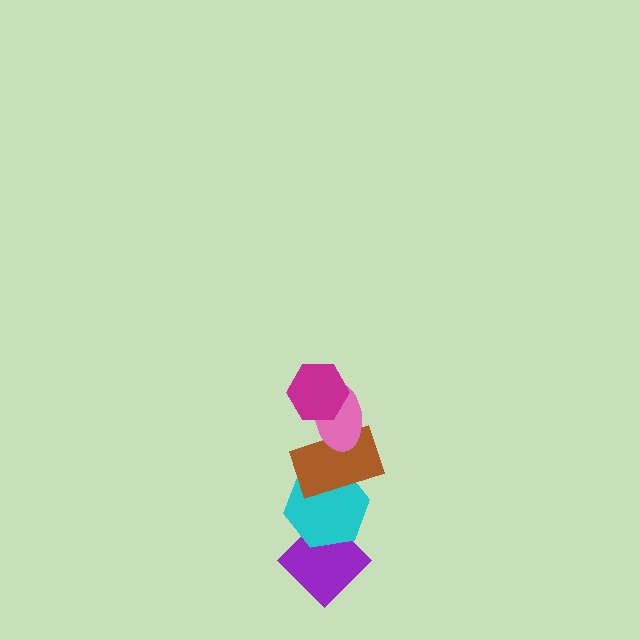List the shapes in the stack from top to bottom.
From top to bottom: the magenta hexagon, the pink ellipse, the brown rectangle, the cyan hexagon, the purple diamond.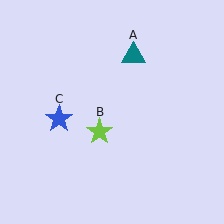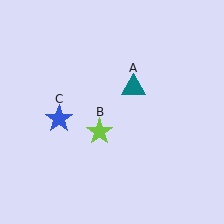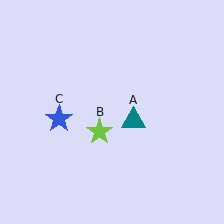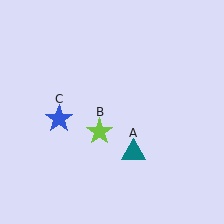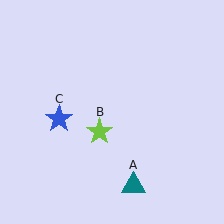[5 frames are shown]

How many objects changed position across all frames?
1 object changed position: teal triangle (object A).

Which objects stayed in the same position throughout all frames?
Lime star (object B) and blue star (object C) remained stationary.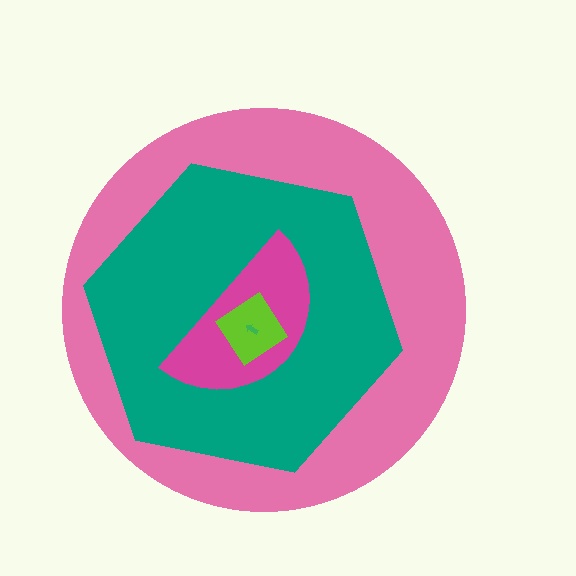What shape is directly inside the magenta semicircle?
The lime diamond.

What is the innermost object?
The green arrow.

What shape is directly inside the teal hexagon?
The magenta semicircle.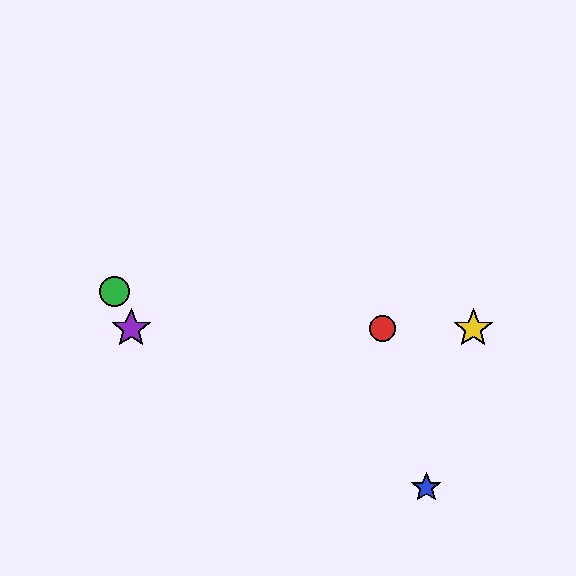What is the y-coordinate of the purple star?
The purple star is at y≈328.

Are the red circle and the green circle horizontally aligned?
No, the red circle is at y≈328 and the green circle is at y≈291.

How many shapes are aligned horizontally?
3 shapes (the red circle, the yellow star, the purple star) are aligned horizontally.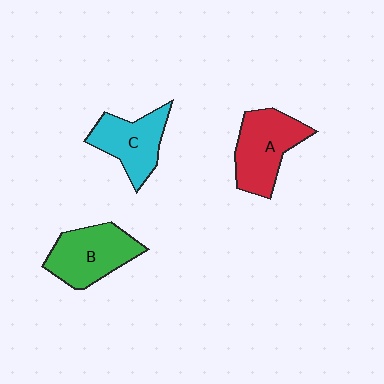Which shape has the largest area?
Shape A (red).